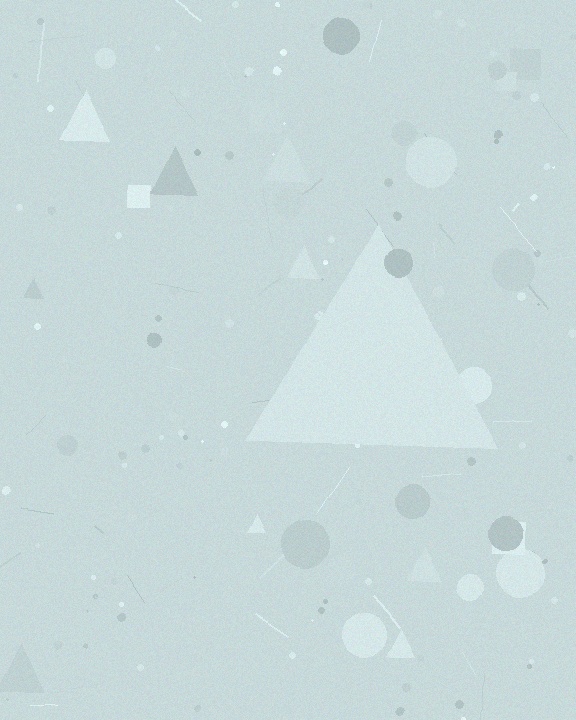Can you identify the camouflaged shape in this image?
The camouflaged shape is a triangle.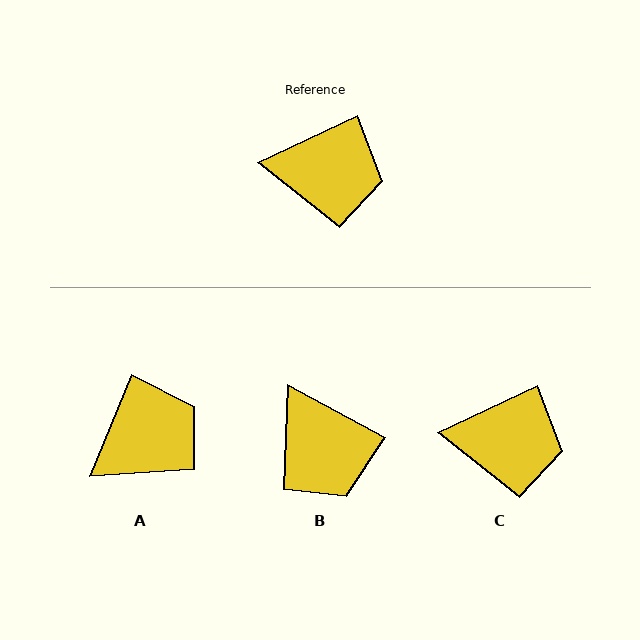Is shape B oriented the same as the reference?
No, it is off by about 54 degrees.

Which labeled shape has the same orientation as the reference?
C.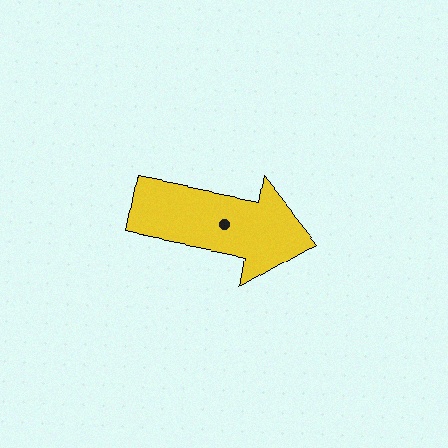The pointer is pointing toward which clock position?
Roughly 3 o'clock.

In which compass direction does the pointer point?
East.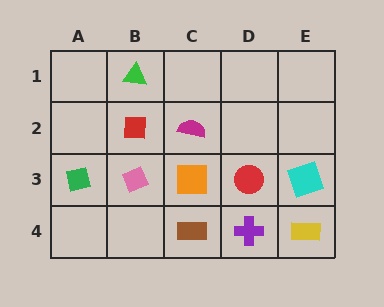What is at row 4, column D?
A purple cross.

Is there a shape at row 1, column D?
No, that cell is empty.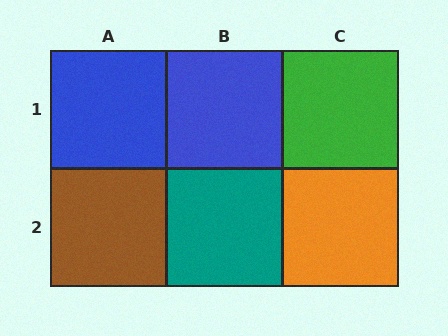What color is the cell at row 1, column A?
Blue.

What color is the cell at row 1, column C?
Green.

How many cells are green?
1 cell is green.